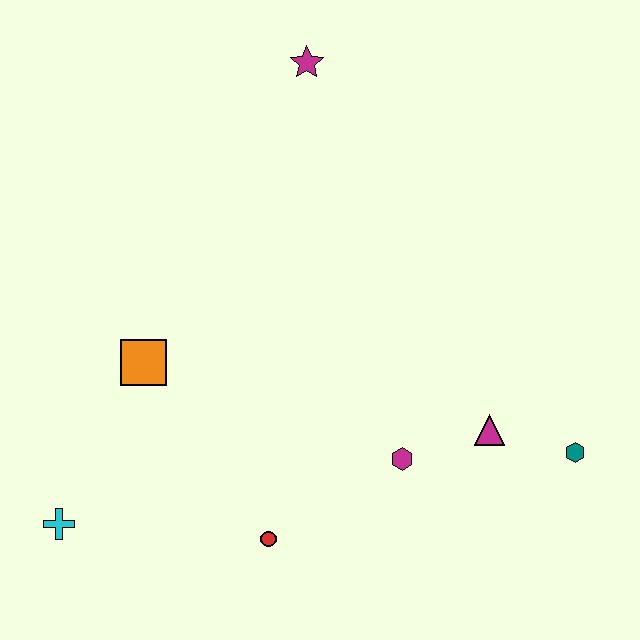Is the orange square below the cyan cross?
No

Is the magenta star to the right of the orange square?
Yes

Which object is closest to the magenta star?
The orange square is closest to the magenta star.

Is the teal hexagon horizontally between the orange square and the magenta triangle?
No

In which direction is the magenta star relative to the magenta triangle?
The magenta star is above the magenta triangle.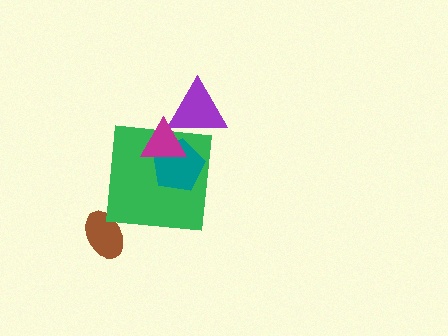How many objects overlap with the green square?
2 objects overlap with the green square.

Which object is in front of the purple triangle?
The magenta triangle is in front of the purple triangle.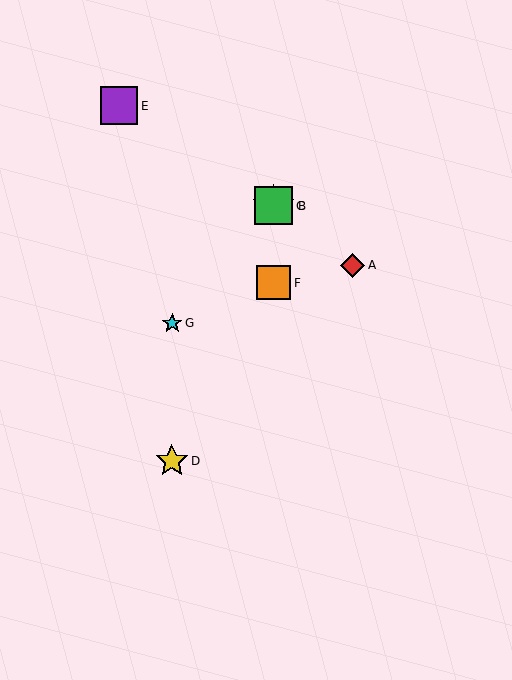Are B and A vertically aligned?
No, B is at x≈274 and A is at x≈352.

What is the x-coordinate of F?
Object F is at x≈274.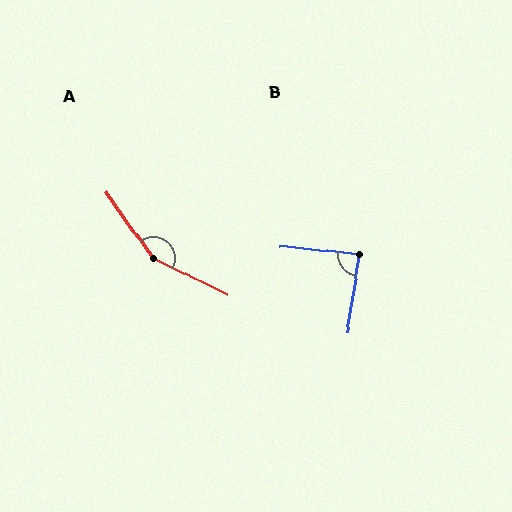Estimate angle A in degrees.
Approximately 152 degrees.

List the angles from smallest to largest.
B (87°), A (152°).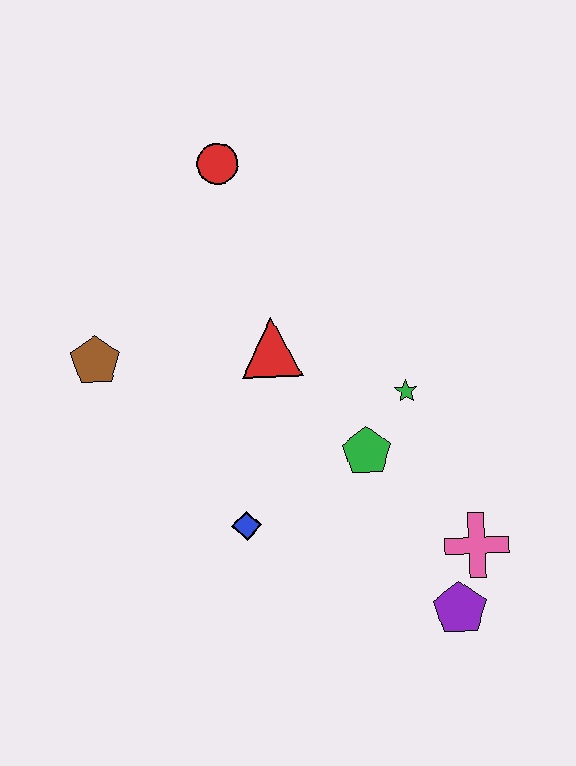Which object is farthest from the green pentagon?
The red circle is farthest from the green pentagon.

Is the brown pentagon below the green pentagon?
No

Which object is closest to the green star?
The green pentagon is closest to the green star.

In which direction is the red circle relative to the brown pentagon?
The red circle is above the brown pentagon.